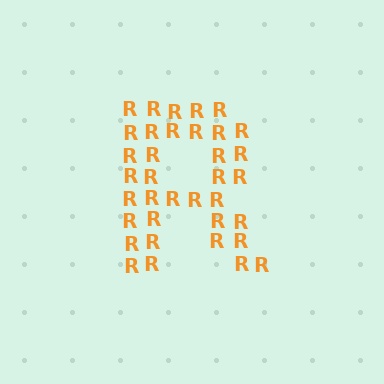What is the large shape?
The large shape is the letter R.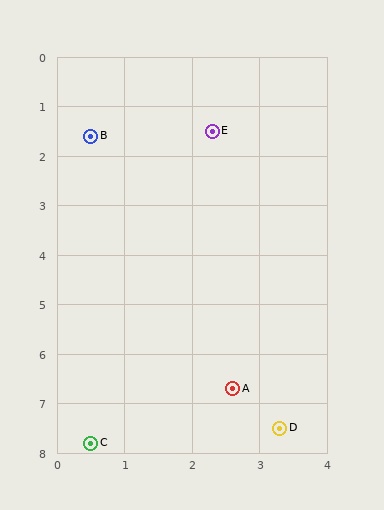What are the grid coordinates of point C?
Point C is at approximately (0.5, 7.8).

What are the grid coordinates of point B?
Point B is at approximately (0.5, 1.6).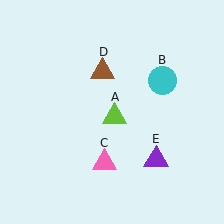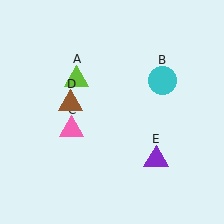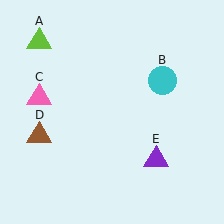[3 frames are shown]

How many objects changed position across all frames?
3 objects changed position: lime triangle (object A), pink triangle (object C), brown triangle (object D).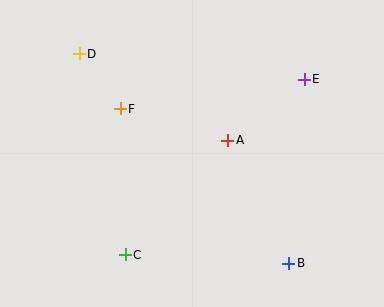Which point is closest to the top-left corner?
Point D is closest to the top-left corner.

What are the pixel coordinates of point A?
Point A is at (228, 140).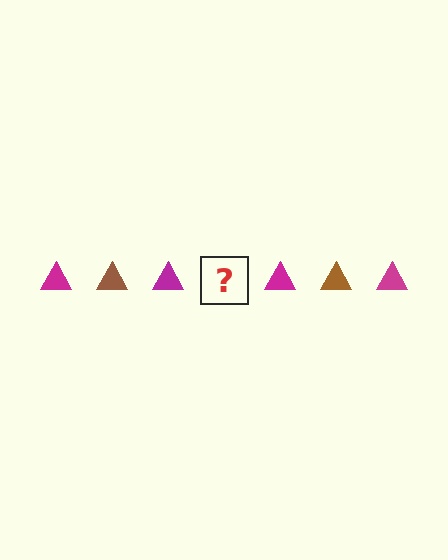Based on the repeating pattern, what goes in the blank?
The blank should be a brown triangle.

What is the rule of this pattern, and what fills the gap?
The rule is that the pattern cycles through magenta, brown triangles. The gap should be filled with a brown triangle.